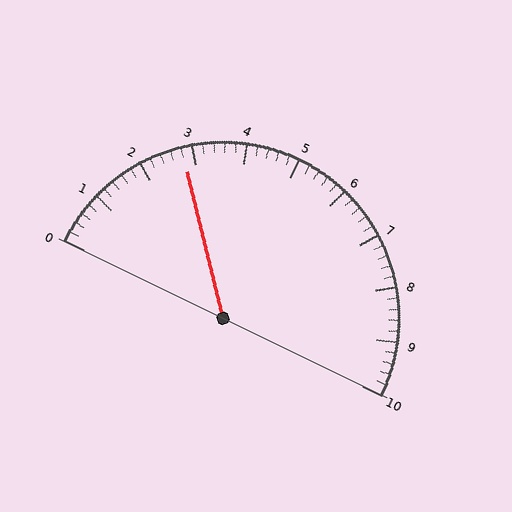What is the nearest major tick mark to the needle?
The nearest major tick mark is 3.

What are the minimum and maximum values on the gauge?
The gauge ranges from 0 to 10.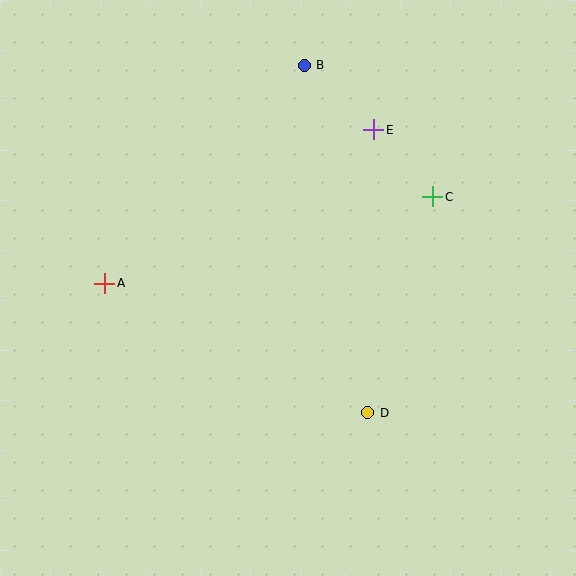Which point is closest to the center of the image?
Point D at (368, 413) is closest to the center.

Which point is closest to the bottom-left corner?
Point A is closest to the bottom-left corner.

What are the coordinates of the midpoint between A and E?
The midpoint between A and E is at (239, 207).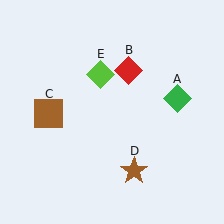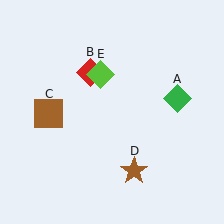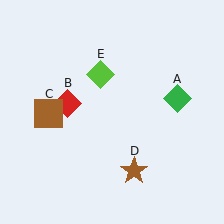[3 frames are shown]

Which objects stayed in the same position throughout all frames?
Green diamond (object A) and brown square (object C) and brown star (object D) and lime diamond (object E) remained stationary.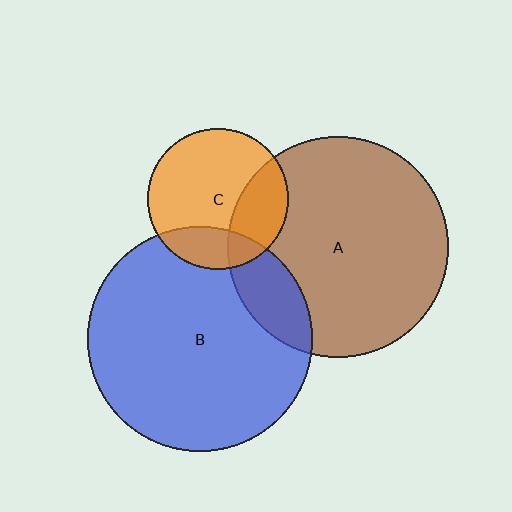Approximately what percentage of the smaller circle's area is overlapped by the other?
Approximately 30%.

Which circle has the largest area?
Circle B (blue).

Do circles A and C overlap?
Yes.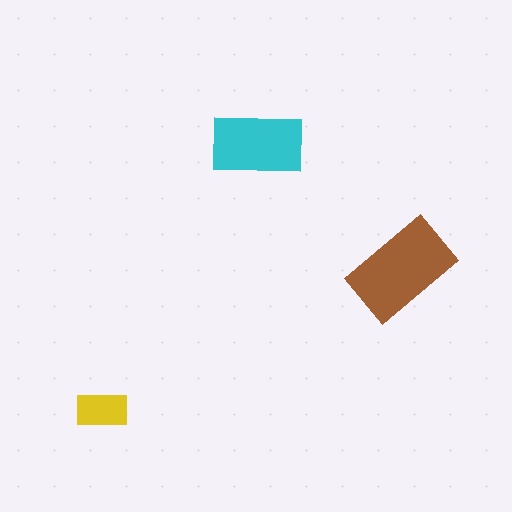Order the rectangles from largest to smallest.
the brown one, the cyan one, the yellow one.